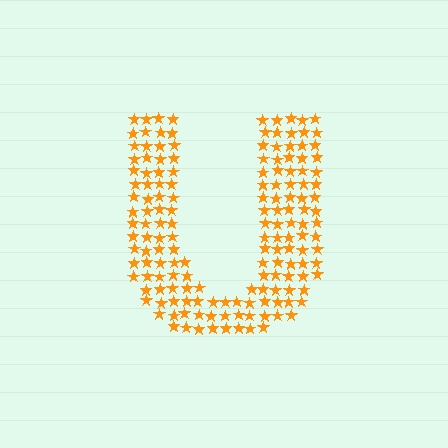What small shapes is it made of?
It is made of small stars.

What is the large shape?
The large shape is the letter U.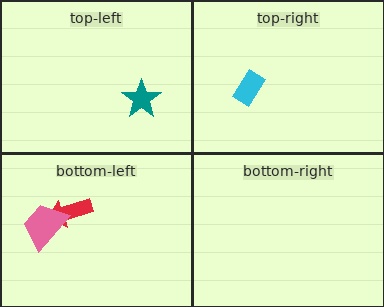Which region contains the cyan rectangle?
The top-right region.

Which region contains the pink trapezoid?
The bottom-left region.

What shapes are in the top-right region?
The cyan rectangle.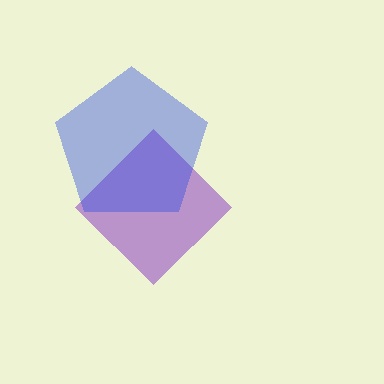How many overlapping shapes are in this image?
There are 2 overlapping shapes in the image.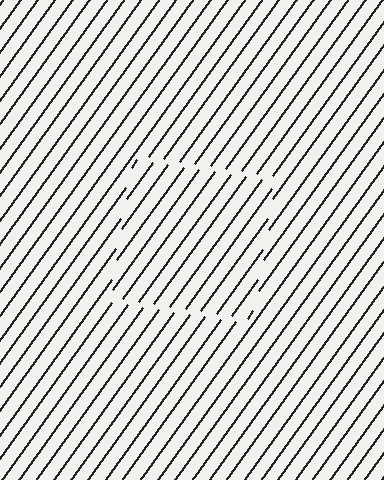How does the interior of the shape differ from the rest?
The interior of the shape contains the same grating, shifted by half a period — the contour is defined by the phase discontinuity where line-ends from the inner and outer gratings abut.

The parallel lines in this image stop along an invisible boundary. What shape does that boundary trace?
An illusory square. The interior of the shape contains the same grating, shifted by half a period — the contour is defined by the phase discontinuity where line-ends from the inner and outer gratings abut.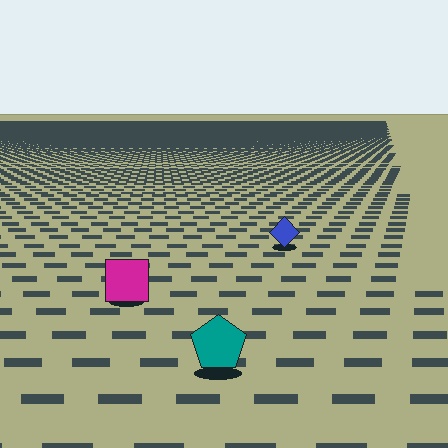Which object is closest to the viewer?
The teal pentagon is closest. The texture marks near it are larger and more spread out.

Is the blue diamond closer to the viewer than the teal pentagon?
No. The teal pentagon is closer — you can tell from the texture gradient: the ground texture is coarser near it.